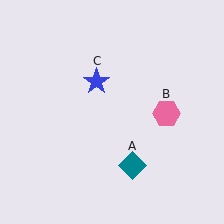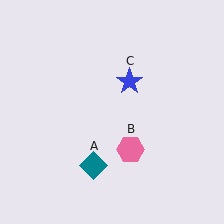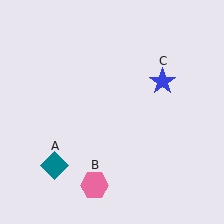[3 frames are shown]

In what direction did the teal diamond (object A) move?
The teal diamond (object A) moved left.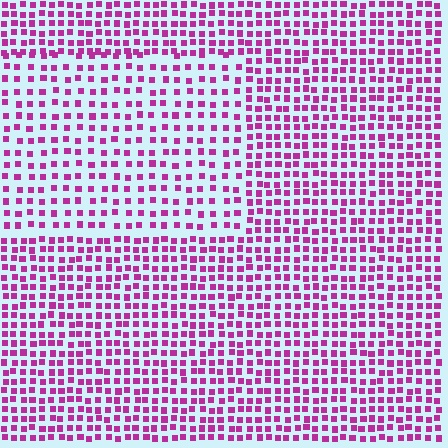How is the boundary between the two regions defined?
The boundary is defined by a change in element density (approximately 1.7x ratio). All elements are the same color, size, and shape.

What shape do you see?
I see a rectangle.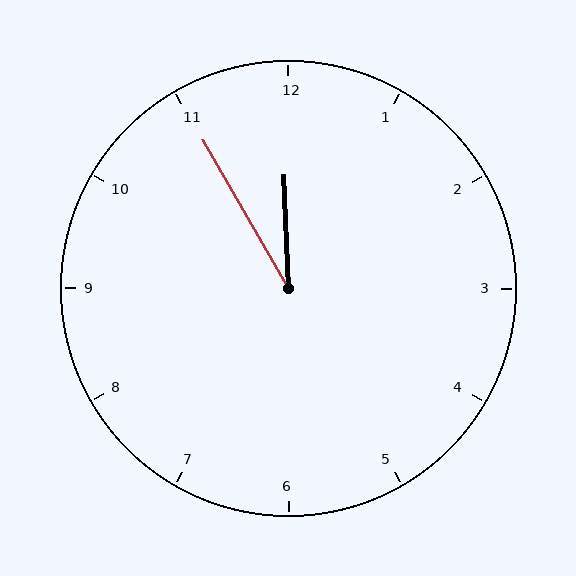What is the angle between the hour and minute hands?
Approximately 28 degrees.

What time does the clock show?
11:55.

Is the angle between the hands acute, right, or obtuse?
It is acute.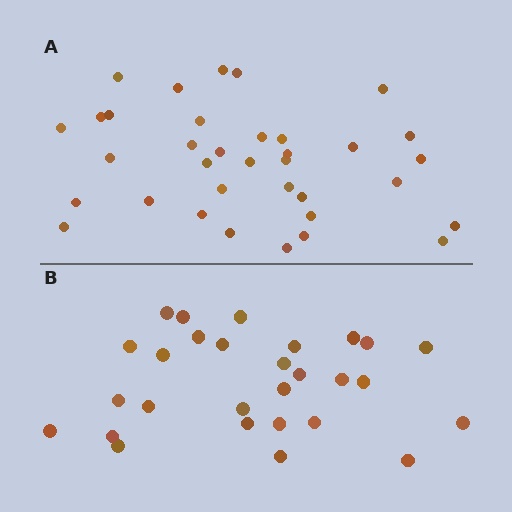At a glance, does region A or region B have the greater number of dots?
Region A (the top region) has more dots.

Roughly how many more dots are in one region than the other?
Region A has roughly 8 or so more dots than region B.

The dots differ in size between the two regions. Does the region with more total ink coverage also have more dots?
No. Region B has more total ink coverage because its dots are larger, but region A actually contains more individual dots. Total area can be misleading — the number of items is what matters here.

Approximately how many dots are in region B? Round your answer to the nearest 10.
About 30 dots. (The exact count is 28, which rounds to 30.)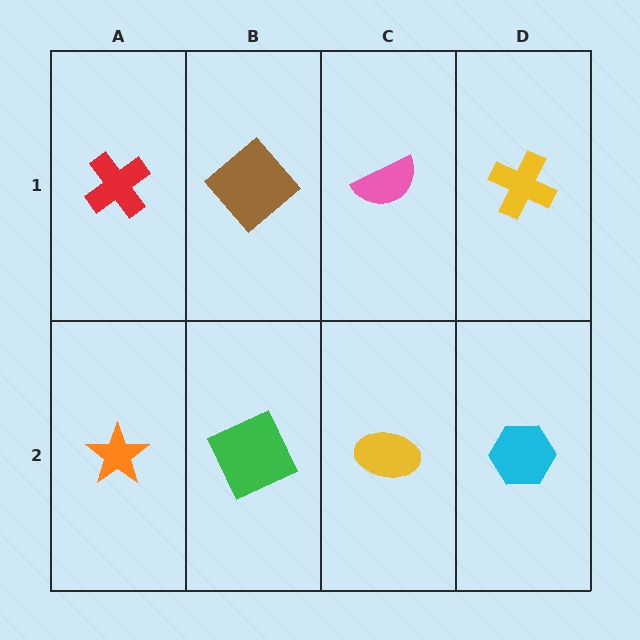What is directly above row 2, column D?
A yellow cross.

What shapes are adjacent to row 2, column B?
A brown diamond (row 1, column B), an orange star (row 2, column A), a yellow ellipse (row 2, column C).